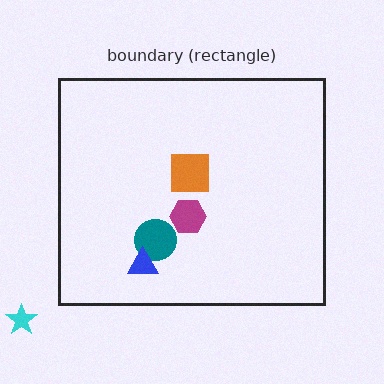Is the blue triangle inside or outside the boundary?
Inside.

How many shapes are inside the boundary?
4 inside, 1 outside.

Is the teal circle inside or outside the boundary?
Inside.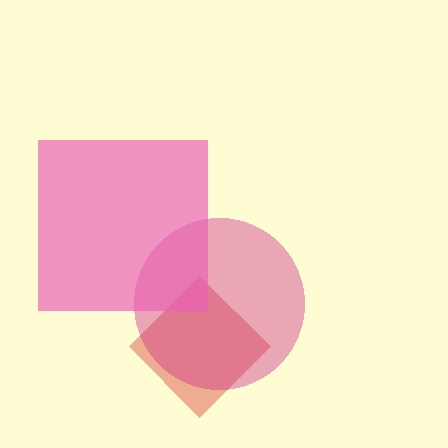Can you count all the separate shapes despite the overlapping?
Yes, there are 3 separate shapes.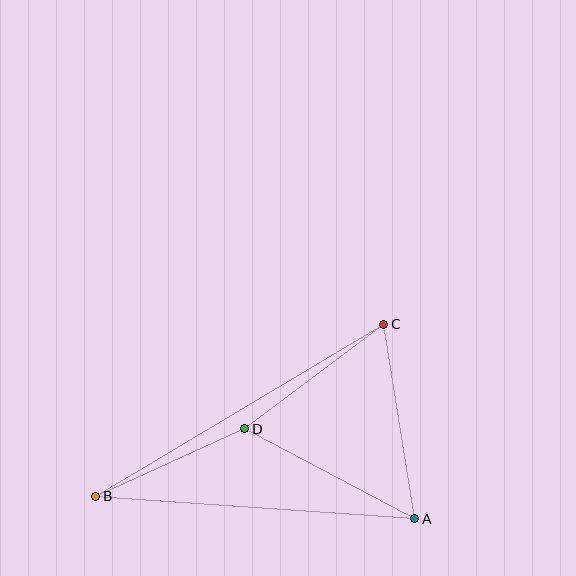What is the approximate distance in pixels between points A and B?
The distance between A and B is approximately 320 pixels.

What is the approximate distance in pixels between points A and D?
The distance between A and D is approximately 192 pixels.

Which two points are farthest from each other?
Points B and C are farthest from each other.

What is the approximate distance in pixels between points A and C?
The distance between A and C is approximately 197 pixels.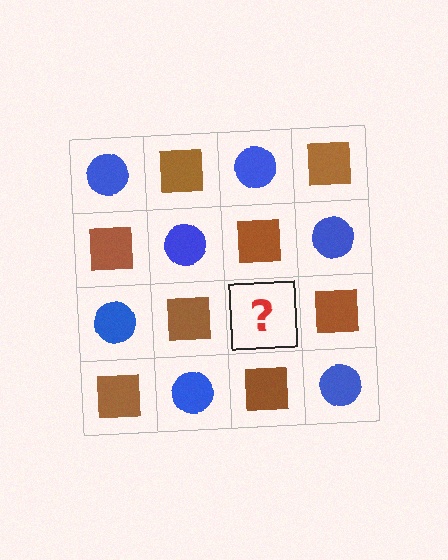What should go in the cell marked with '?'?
The missing cell should contain a blue circle.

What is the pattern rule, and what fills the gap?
The rule is that it alternates blue circle and brown square in a checkerboard pattern. The gap should be filled with a blue circle.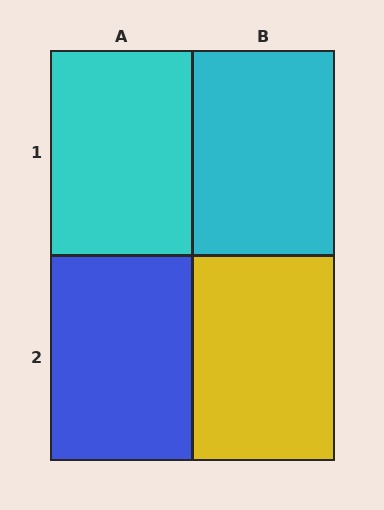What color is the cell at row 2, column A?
Blue.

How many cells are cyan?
2 cells are cyan.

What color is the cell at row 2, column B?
Yellow.